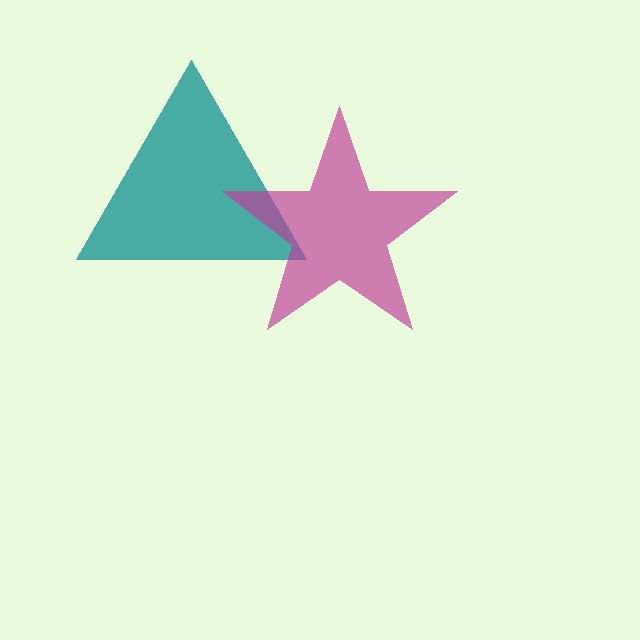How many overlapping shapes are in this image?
There are 2 overlapping shapes in the image.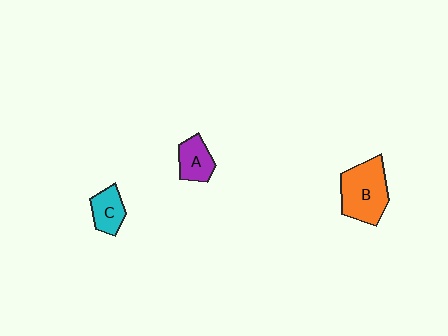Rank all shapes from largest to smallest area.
From largest to smallest: B (orange), A (purple), C (cyan).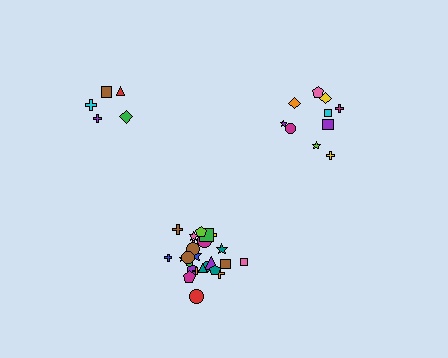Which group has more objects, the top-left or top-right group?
The top-right group.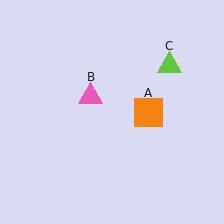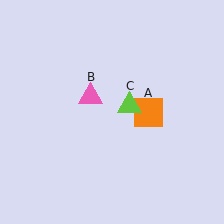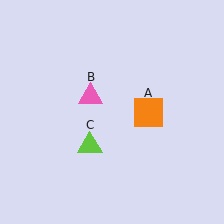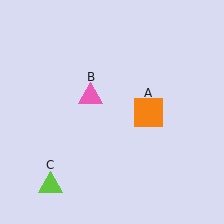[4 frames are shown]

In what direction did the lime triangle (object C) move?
The lime triangle (object C) moved down and to the left.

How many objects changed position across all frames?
1 object changed position: lime triangle (object C).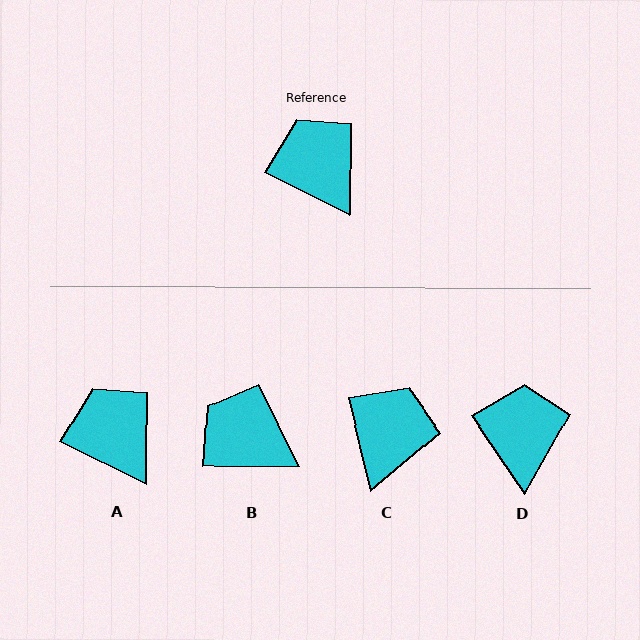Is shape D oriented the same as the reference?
No, it is off by about 29 degrees.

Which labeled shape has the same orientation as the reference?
A.